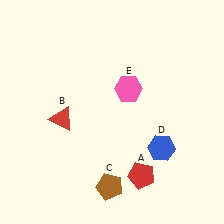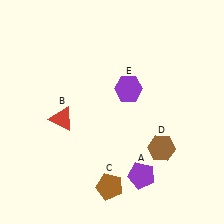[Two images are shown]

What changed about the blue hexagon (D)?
In Image 1, D is blue. In Image 2, it changed to brown.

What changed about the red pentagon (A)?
In Image 1, A is red. In Image 2, it changed to purple.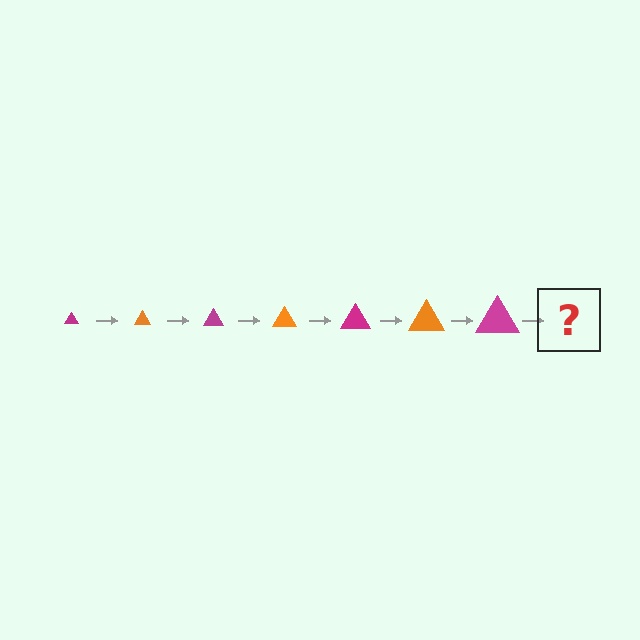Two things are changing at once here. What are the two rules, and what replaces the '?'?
The two rules are that the triangle grows larger each step and the color cycles through magenta and orange. The '?' should be an orange triangle, larger than the previous one.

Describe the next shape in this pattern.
It should be an orange triangle, larger than the previous one.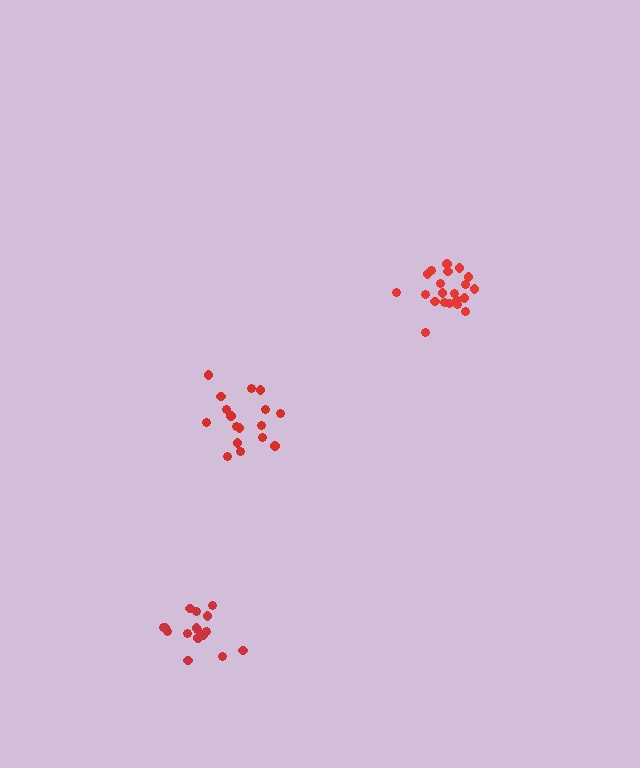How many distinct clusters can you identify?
There are 3 distinct clusters.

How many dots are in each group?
Group 1: 17 dots, Group 2: 16 dots, Group 3: 21 dots (54 total).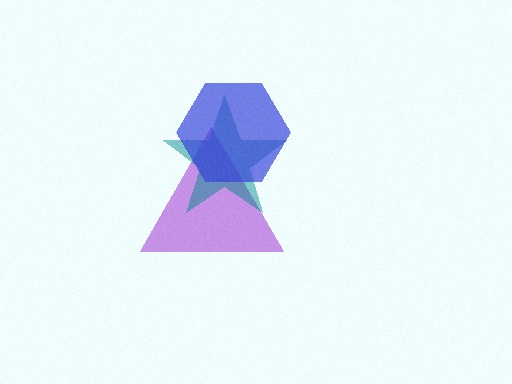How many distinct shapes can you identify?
There are 3 distinct shapes: a purple triangle, a teal star, a blue hexagon.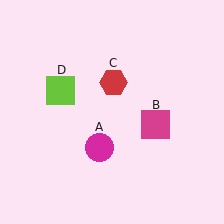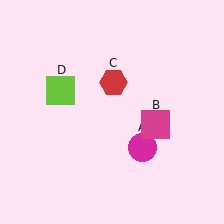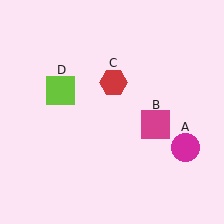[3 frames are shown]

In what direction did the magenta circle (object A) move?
The magenta circle (object A) moved right.